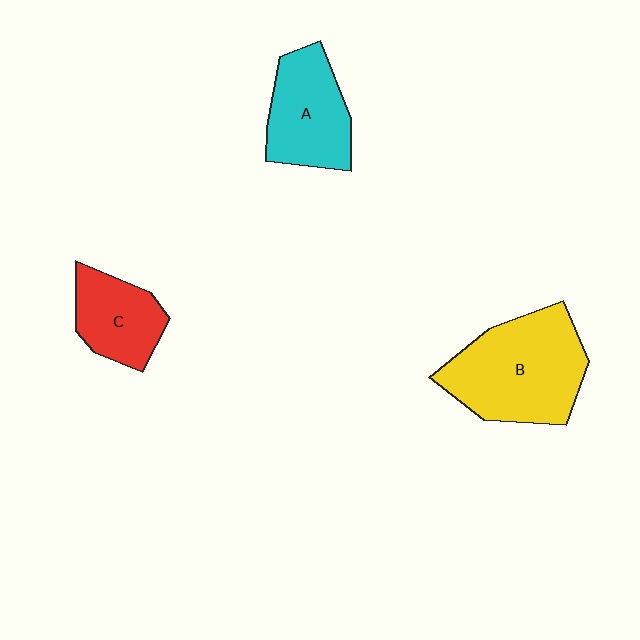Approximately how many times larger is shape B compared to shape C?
Approximately 1.9 times.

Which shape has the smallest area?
Shape C (red).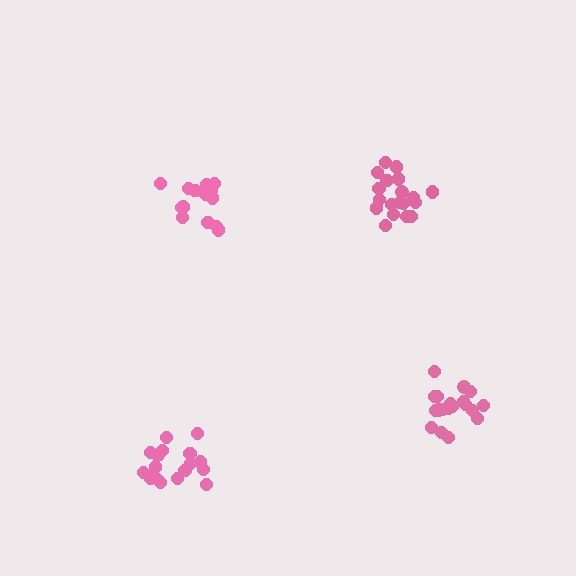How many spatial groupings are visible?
There are 4 spatial groupings.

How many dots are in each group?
Group 1: 19 dots, Group 2: 18 dots, Group 3: 15 dots, Group 4: 19 dots (71 total).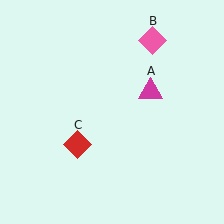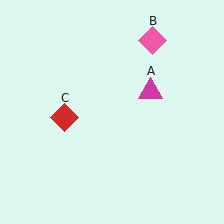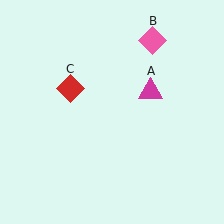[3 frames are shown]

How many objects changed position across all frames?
1 object changed position: red diamond (object C).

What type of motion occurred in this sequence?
The red diamond (object C) rotated clockwise around the center of the scene.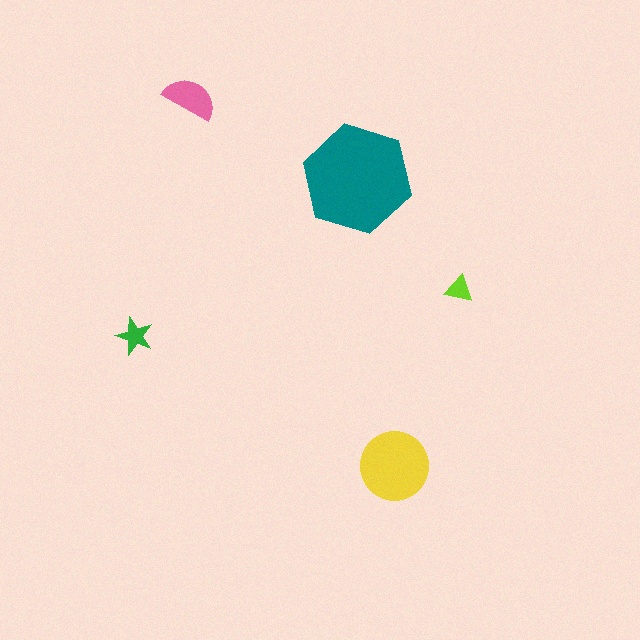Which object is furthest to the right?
The lime triangle is rightmost.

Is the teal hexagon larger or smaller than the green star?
Larger.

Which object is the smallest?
The lime triangle.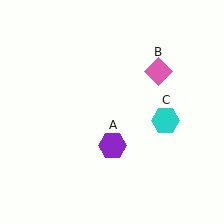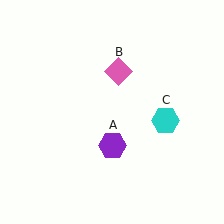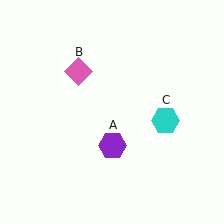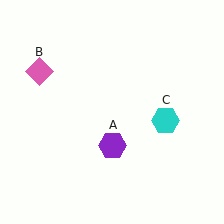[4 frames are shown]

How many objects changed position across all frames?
1 object changed position: pink diamond (object B).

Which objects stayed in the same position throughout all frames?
Purple hexagon (object A) and cyan hexagon (object C) remained stationary.